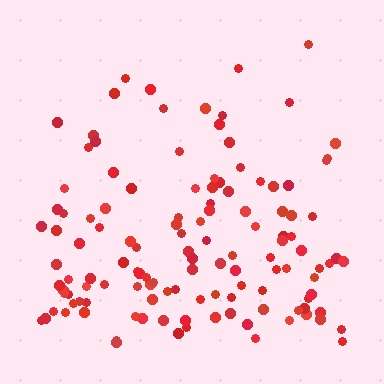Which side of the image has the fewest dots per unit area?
The top.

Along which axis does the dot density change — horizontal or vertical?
Vertical.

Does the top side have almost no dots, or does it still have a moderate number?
Still a moderate number, just noticeably fewer than the bottom.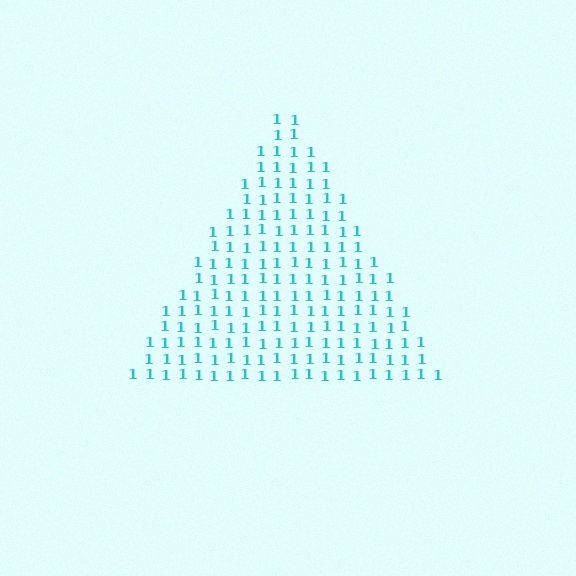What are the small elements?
The small elements are digit 1's.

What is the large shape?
The large shape is a triangle.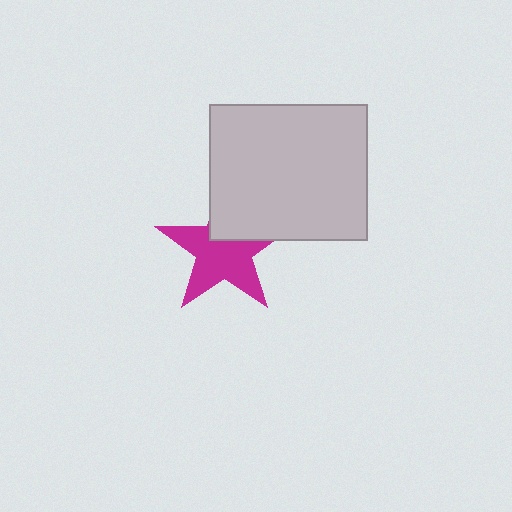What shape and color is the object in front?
The object in front is a light gray rectangle.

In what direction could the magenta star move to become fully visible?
The magenta star could move down. That would shift it out from behind the light gray rectangle entirely.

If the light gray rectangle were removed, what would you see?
You would see the complete magenta star.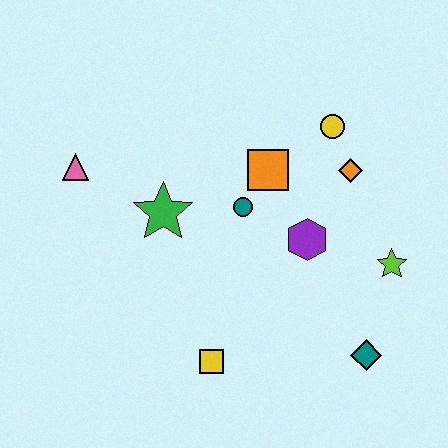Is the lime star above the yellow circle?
No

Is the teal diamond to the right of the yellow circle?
Yes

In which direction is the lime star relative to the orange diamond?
The lime star is below the orange diamond.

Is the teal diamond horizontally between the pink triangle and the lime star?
Yes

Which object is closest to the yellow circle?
The orange diamond is closest to the yellow circle.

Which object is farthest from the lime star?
The pink triangle is farthest from the lime star.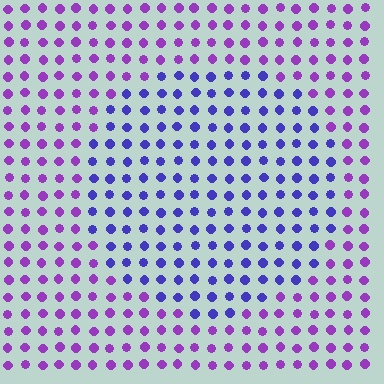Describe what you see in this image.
The image is filled with small purple elements in a uniform arrangement. A circle-shaped region is visible where the elements are tinted to a slightly different hue, forming a subtle color boundary.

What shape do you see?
I see a circle.